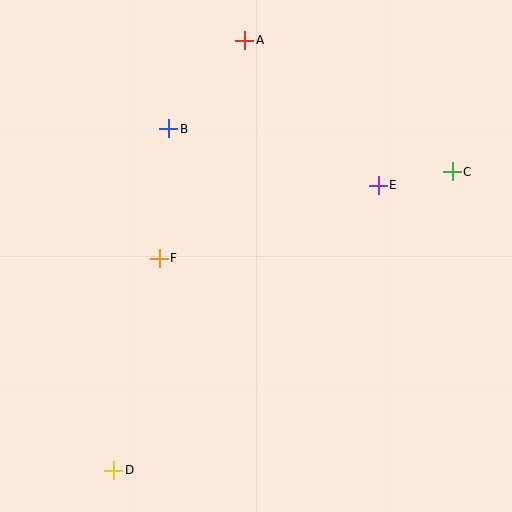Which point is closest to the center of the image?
Point F at (159, 258) is closest to the center.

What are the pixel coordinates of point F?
Point F is at (159, 258).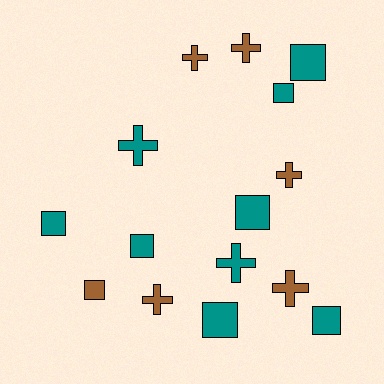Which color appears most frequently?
Teal, with 9 objects.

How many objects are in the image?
There are 15 objects.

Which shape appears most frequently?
Square, with 8 objects.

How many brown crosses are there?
There are 5 brown crosses.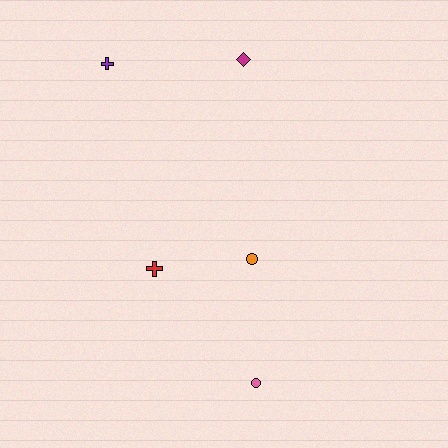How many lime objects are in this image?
There are no lime objects.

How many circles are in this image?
There are 2 circles.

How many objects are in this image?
There are 5 objects.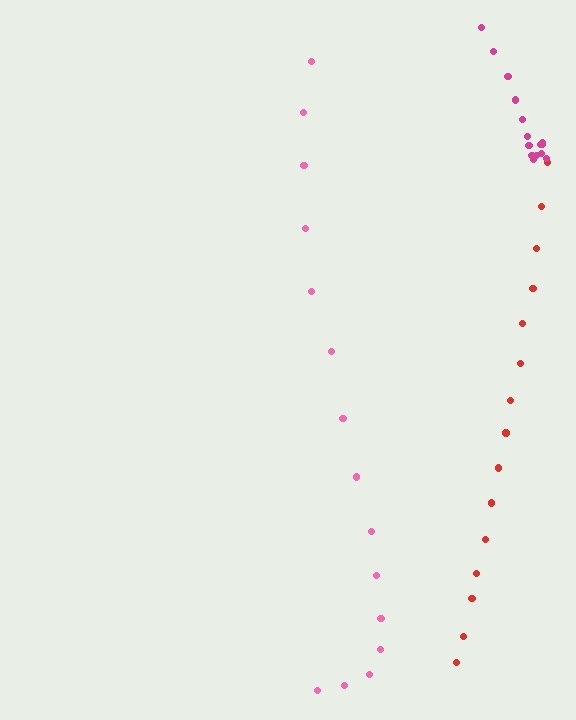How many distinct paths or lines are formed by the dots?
There are 3 distinct paths.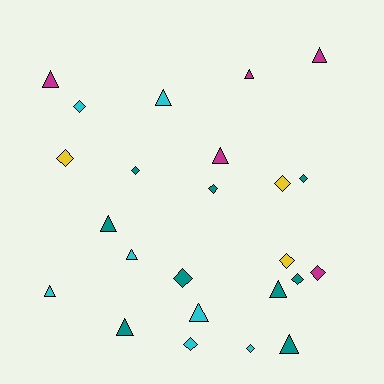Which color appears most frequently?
Teal, with 9 objects.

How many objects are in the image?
There are 24 objects.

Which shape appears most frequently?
Triangle, with 12 objects.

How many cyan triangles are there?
There are 4 cyan triangles.